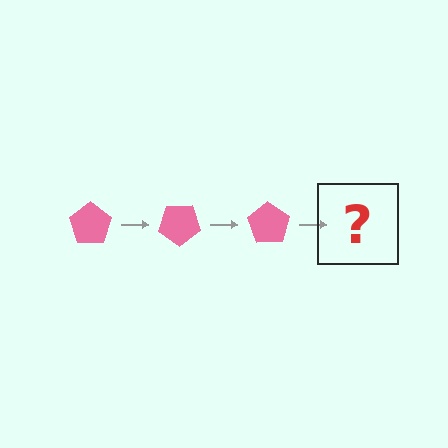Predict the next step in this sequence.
The next step is a pink pentagon rotated 105 degrees.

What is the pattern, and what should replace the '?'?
The pattern is that the pentagon rotates 35 degrees each step. The '?' should be a pink pentagon rotated 105 degrees.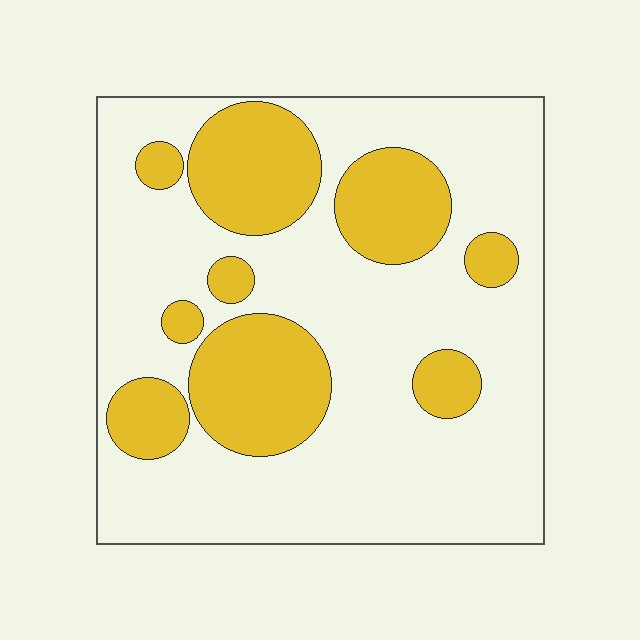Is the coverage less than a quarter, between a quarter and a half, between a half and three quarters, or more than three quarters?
Between a quarter and a half.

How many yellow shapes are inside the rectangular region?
9.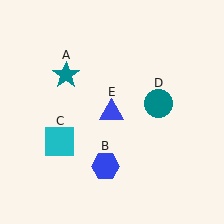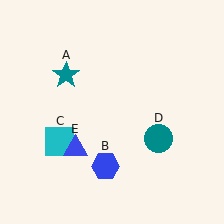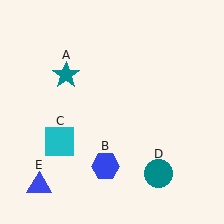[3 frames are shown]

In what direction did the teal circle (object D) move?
The teal circle (object D) moved down.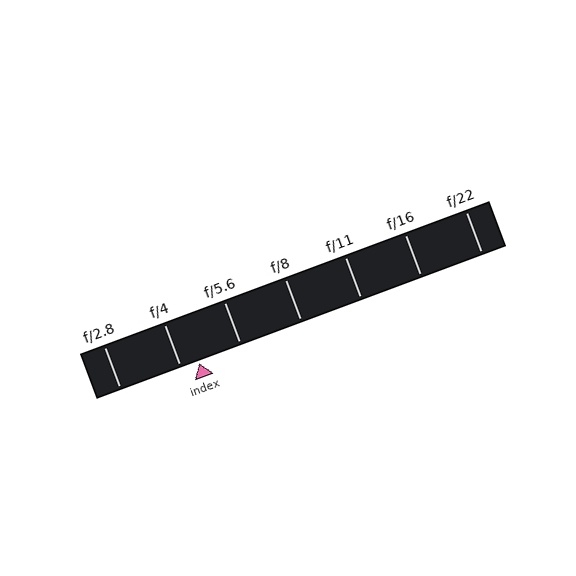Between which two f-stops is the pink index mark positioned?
The index mark is between f/4 and f/5.6.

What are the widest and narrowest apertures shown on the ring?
The widest aperture shown is f/2.8 and the narrowest is f/22.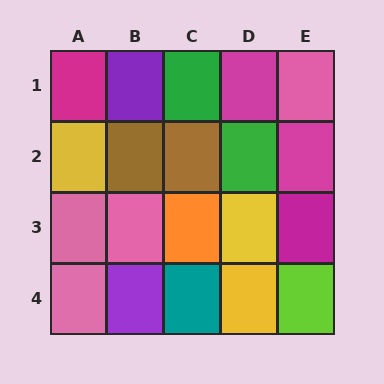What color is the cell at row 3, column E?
Magenta.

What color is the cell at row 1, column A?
Magenta.